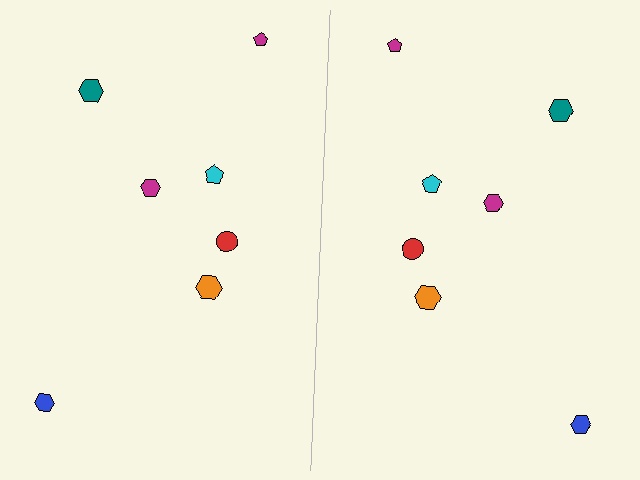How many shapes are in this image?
There are 14 shapes in this image.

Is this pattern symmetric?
Yes, this pattern has bilateral (reflection) symmetry.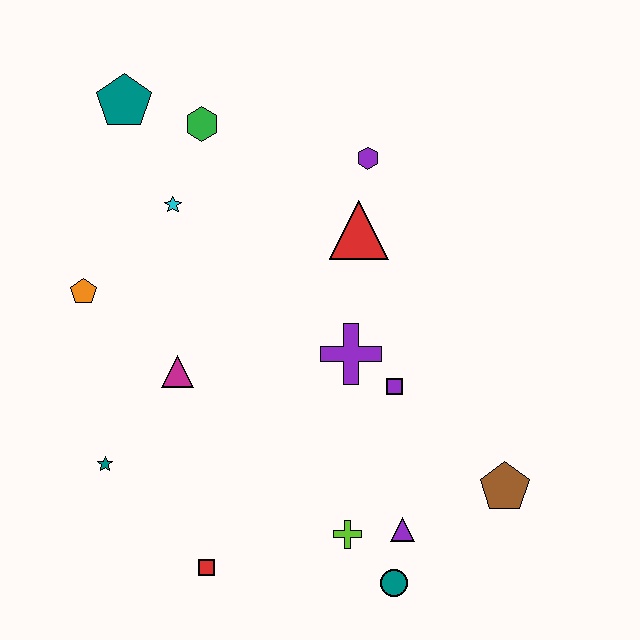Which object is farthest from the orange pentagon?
The brown pentagon is farthest from the orange pentagon.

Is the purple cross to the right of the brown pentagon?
No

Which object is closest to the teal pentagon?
The green hexagon is closest to the teal pentagon.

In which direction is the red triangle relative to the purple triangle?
The red triangle is above the purple triangle.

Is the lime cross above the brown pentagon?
No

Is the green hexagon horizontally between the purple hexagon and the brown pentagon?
No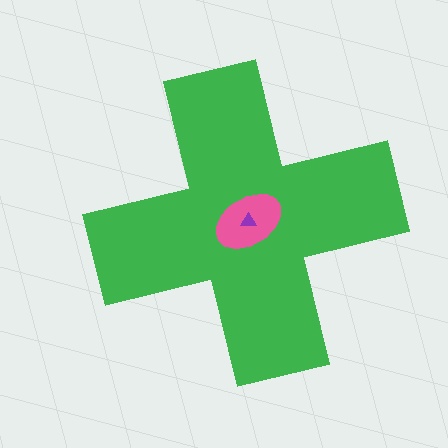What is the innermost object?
The purple triangle.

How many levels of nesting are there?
3.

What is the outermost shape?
The green cross.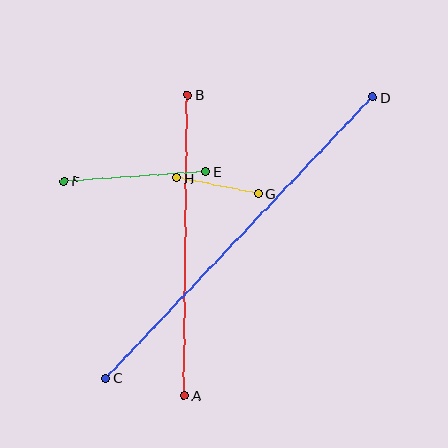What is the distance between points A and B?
The distance is approximately 300 pixels.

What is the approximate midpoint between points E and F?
The midpoint is at approximately (135, 176) pixels.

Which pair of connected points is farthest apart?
Points C and D are farthest apart.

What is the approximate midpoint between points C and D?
The midpoint is at approximately (239, 238) pixels.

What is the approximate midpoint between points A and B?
The midpoint is at approximately (186, 245) pixels.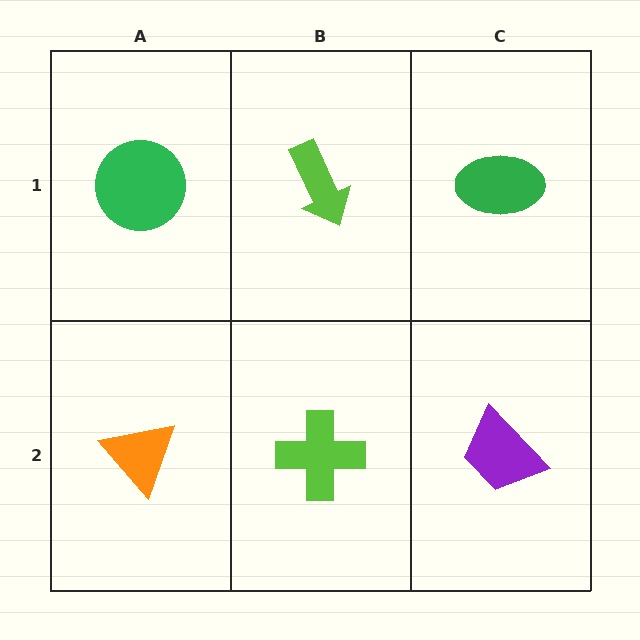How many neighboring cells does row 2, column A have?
2.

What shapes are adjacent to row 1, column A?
An orange triangle (row 2, column A), a lime arrow (row 1, column B).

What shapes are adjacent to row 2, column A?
A green circle (row 1, column A), a lime cross (row 2, column B).